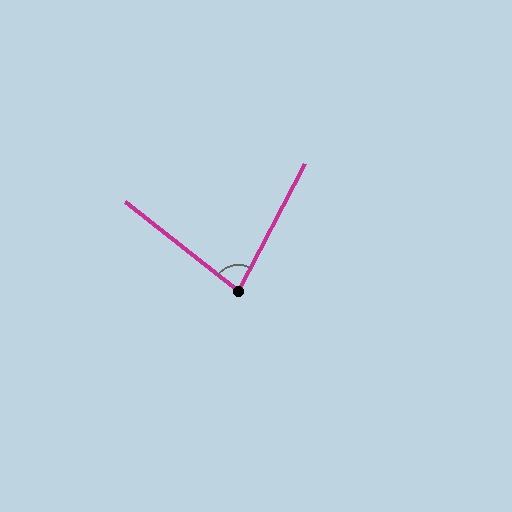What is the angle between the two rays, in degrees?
Approximately 80 degrees.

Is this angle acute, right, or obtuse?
It is acute.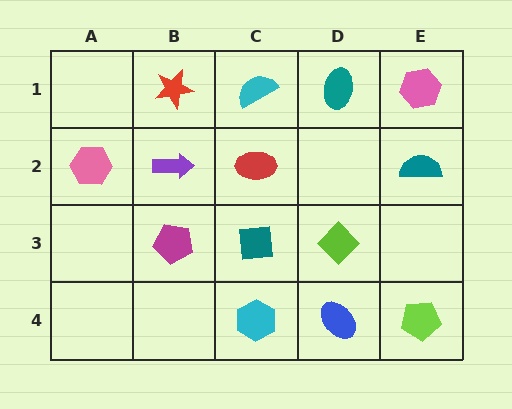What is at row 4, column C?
A cyan hexagon.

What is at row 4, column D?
A blue ellipse.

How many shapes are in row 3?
3 shapes.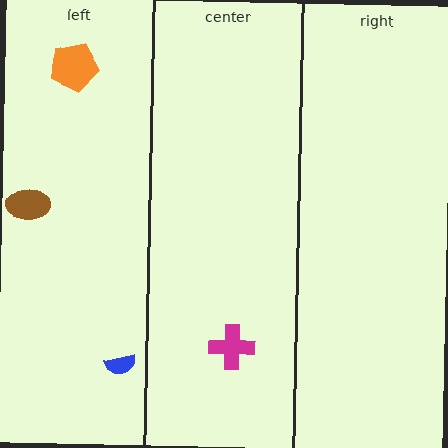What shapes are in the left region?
The brown ellipse, the blue semicircle, the orange pentagon.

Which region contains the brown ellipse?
The left region.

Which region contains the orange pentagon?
The left region.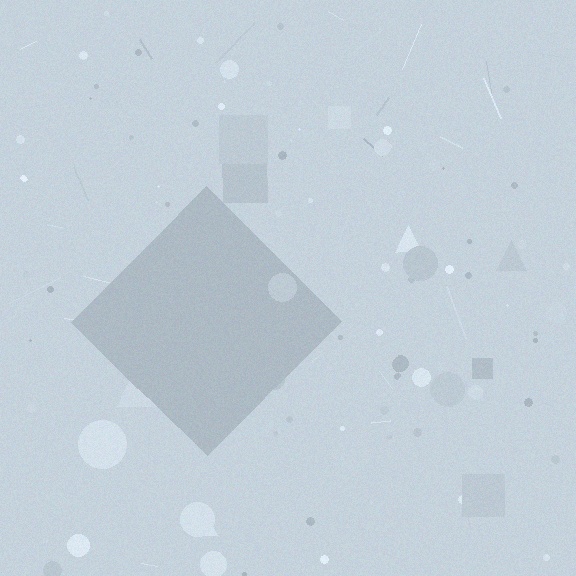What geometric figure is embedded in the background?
A diamond is embedded in the background.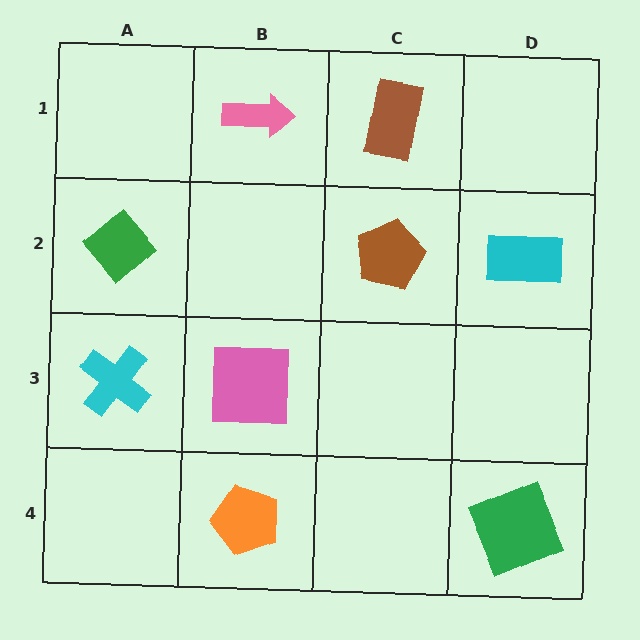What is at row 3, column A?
A cyan cross.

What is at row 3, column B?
A pink square.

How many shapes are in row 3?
2 shapes.